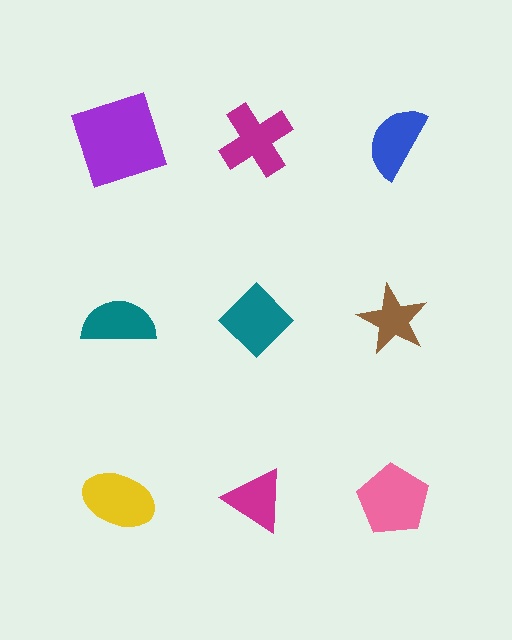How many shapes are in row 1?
3 shapes.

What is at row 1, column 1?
A purple square.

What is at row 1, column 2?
A magenta cross.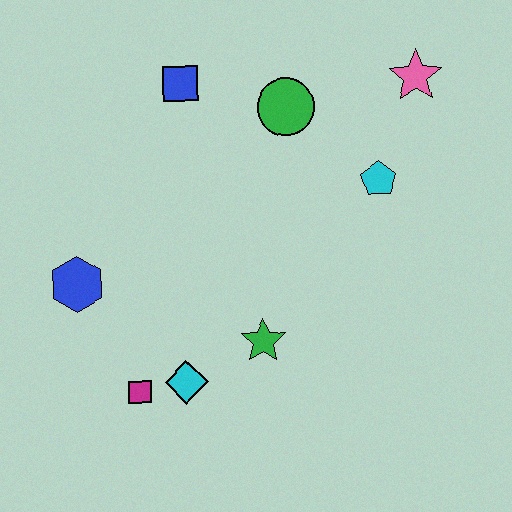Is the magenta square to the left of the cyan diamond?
Yes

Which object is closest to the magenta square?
The cyan diamond is closest to the magenta square.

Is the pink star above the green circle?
Yes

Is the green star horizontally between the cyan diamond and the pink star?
Yes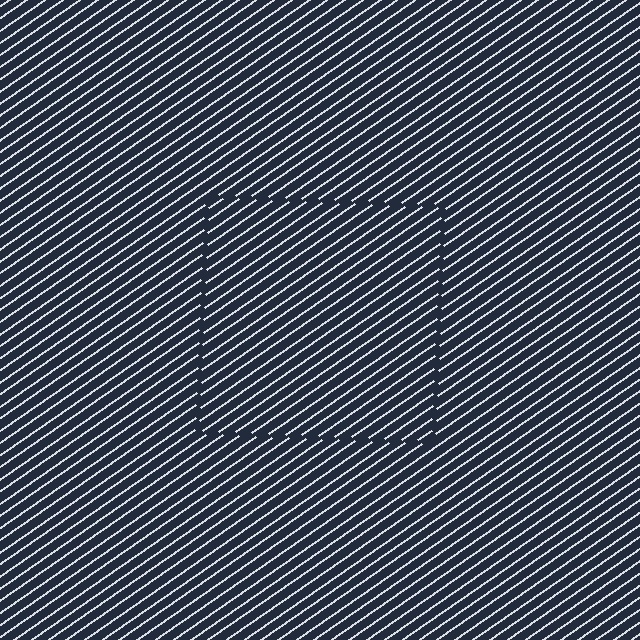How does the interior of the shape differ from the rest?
The interior of the shape contains the same grating, shifted by half a period — the contour is defined by the phase discontinuity where line-ends from the inner and outer gratings abut.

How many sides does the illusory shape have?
4 sides — the line-ends trace a square.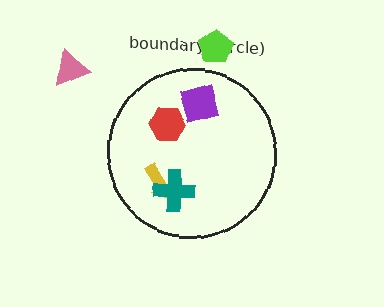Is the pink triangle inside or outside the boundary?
Outside.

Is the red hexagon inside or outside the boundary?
Inside.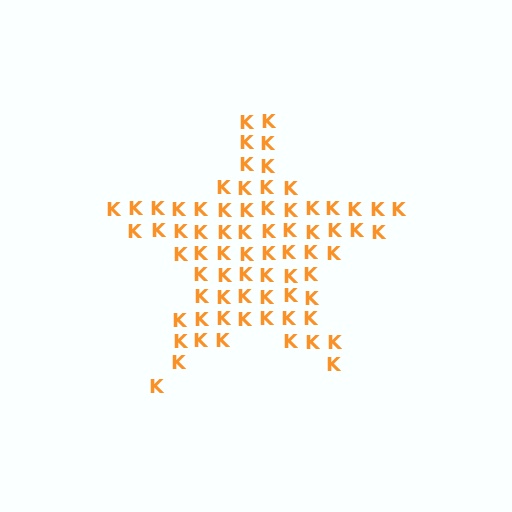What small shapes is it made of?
It is made of small letter K's.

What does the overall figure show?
The overall figure shows a star.